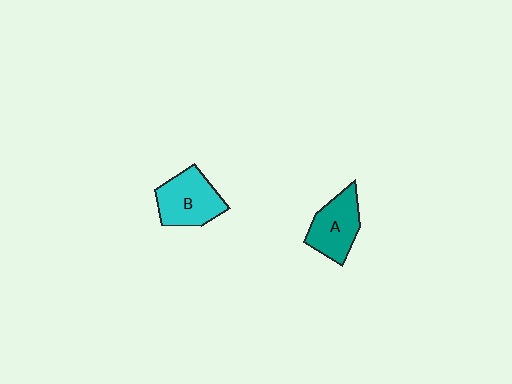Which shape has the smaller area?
Shape A (teal).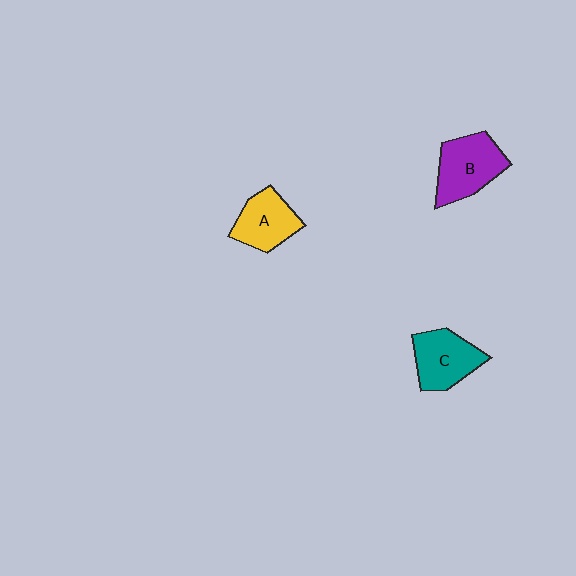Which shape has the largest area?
Shape B (purple).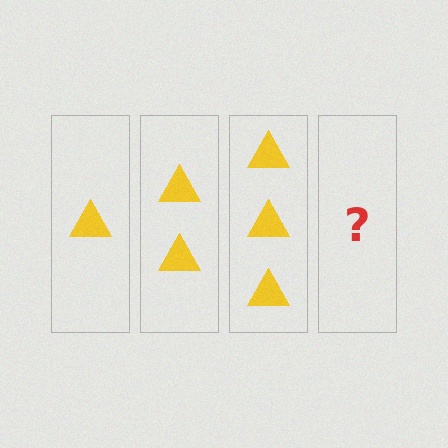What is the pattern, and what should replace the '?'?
The pattern is that each step adds one more triangle. The '?' should be 4 triangles.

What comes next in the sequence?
The next element should be 4 triangles.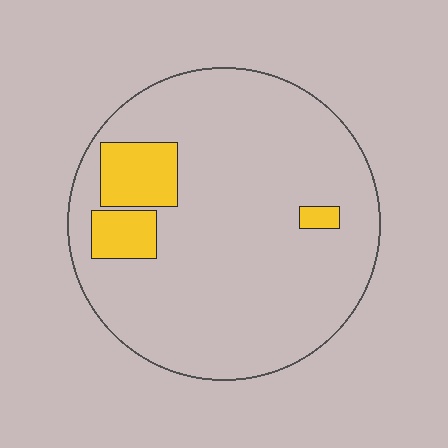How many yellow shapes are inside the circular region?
3.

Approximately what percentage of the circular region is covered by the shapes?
Approximately 10%.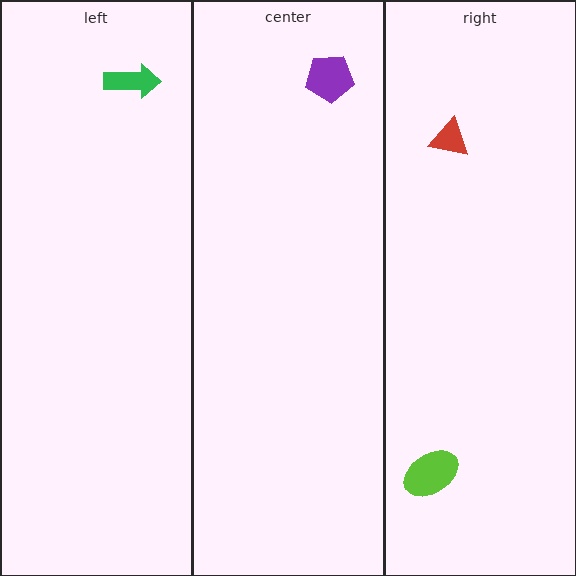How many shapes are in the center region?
1.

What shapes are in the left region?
The green arrow.